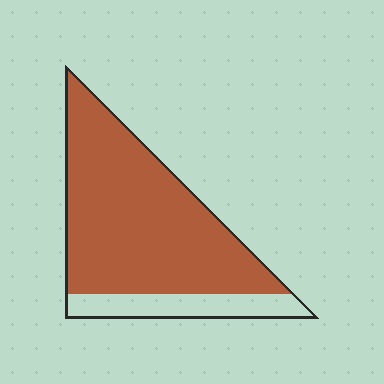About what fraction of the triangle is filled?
About four fifths (4/5).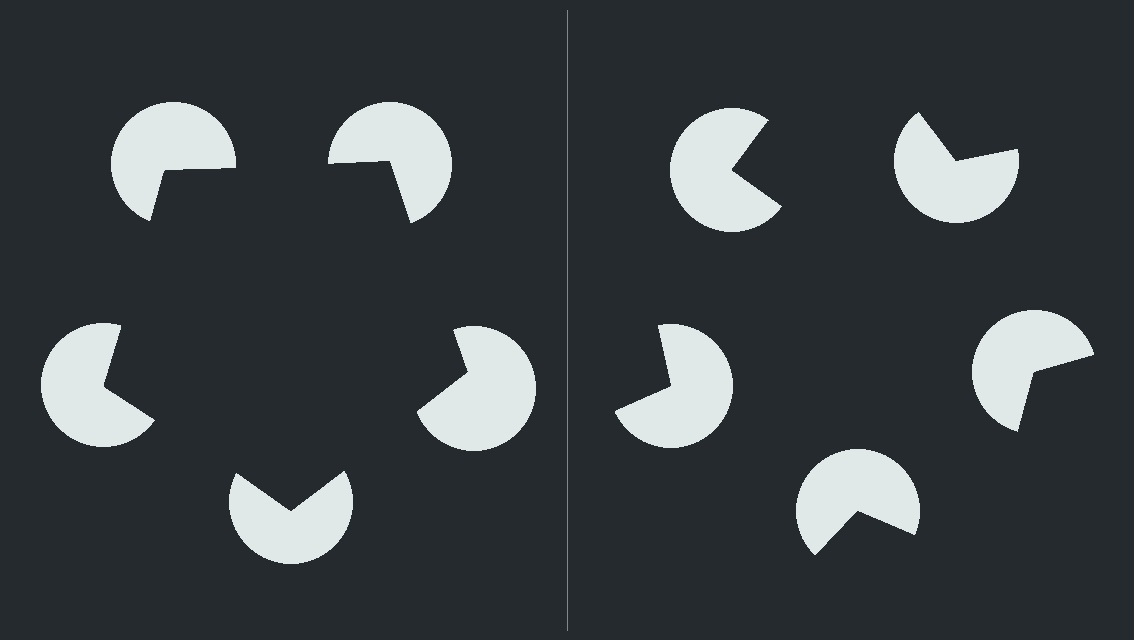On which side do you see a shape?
An illusory pentagon appears on the left side. On the right side the wedge cuts are rotated, so no coherent shape forms.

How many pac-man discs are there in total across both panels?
10 — 5 on each side.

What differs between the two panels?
The pac-man discs are positioned identically on both sides; only the wedge orientations differ. On the left they align to a pentagon; on the right they are misaligned.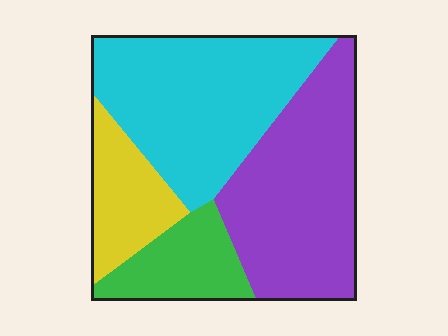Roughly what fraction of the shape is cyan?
Cyan covers roughly 35% of the shape.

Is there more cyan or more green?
Cyan.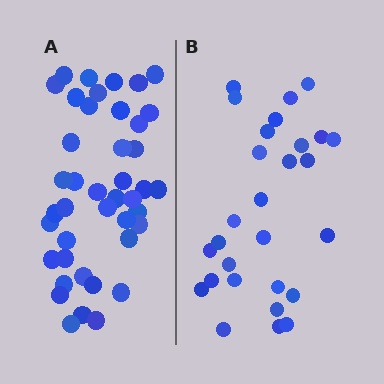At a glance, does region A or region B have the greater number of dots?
Region A (the left region) has more dots.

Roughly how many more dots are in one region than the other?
Region A has approximately 15 more dots than region B.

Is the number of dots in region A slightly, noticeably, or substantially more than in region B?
Region A has substantially more. The ratio is roughly 1.5 to 1.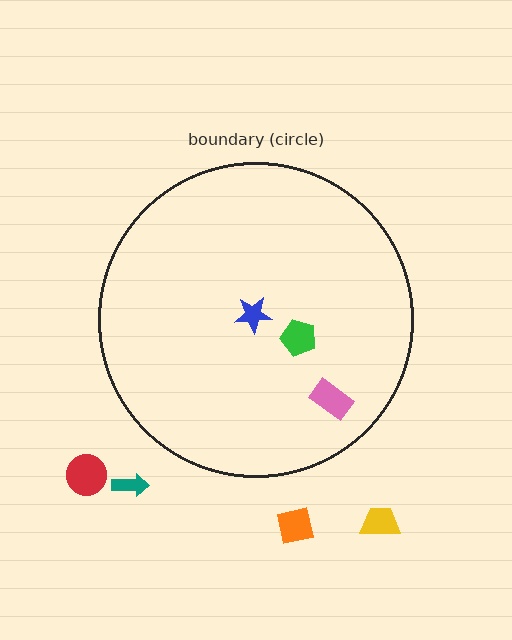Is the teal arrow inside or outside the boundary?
Outside.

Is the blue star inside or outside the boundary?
Inside.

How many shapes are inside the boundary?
3 inside, 4 outside.